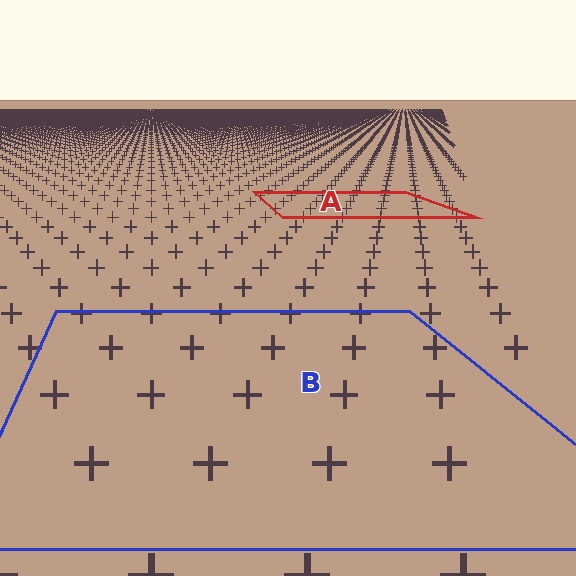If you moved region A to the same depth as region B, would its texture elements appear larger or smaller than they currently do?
They would appear larger. At a closer depth, the same texture elements are projected at a bigger on-screen size.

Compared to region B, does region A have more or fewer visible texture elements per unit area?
Region A has more texture elements per unit area — they are packed more densely because it is farther away.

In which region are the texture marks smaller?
The texture marks are smaller in region A, because it is farther away.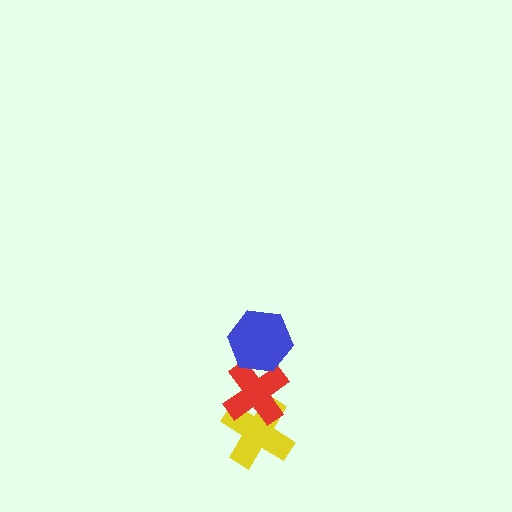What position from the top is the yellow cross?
The yellow cross is 3rd from the top.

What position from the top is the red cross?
The red cross is 2nd from the top.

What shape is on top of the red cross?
The blue hexagon is on top of the red cross.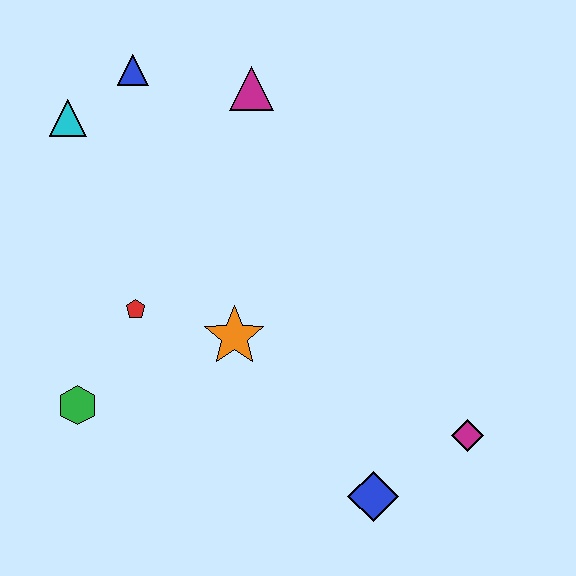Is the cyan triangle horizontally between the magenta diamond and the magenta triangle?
No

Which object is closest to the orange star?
The red pentagon is closest to the orange star.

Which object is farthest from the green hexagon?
The magenta diamond is farthest from the green hexagon.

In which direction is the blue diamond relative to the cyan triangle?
The blue diamond is below the cyan triangle.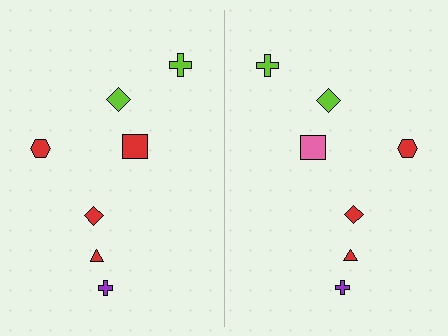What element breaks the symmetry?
The pink square on the right side breaks the symmetry — its mirror counterpart is red.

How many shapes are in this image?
There are 14 shapes in this image.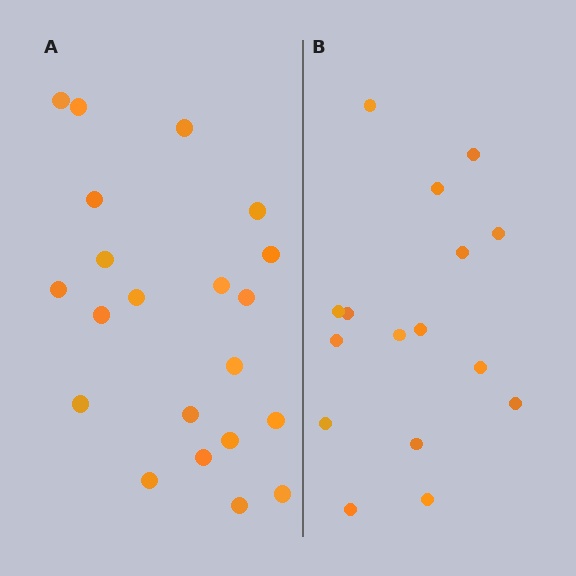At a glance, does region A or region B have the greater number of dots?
Region A (the left region) has more dots.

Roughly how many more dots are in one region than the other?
Region A has about 5 more dots than region B.